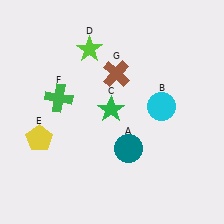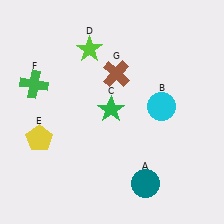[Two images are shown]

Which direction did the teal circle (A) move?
The teal circle (A) moved down.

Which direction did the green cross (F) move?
The green cross (F) moved left.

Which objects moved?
The objects that moved are: the teal circle (A), the green cross (F).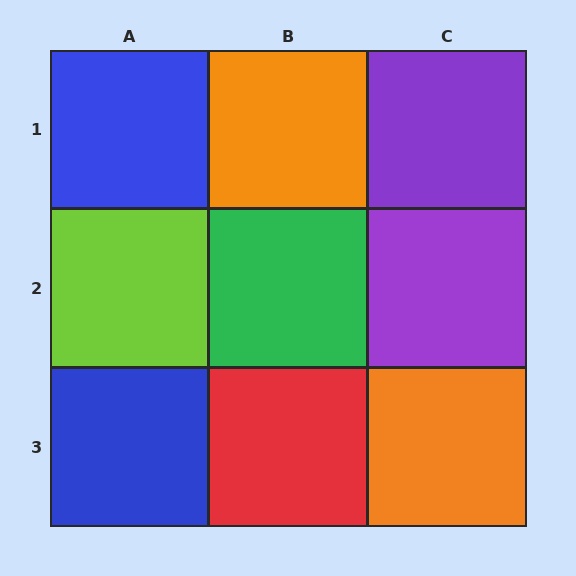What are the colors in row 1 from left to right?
Blue, orange, purple.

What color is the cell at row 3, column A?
Blue.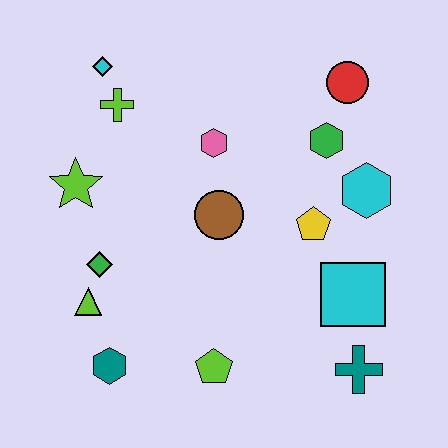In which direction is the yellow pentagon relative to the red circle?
The yellow pentagon is below the red circle.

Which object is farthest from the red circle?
The teal hexagon is farthest from the red circle.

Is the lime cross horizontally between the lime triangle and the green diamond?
No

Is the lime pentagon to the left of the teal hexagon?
No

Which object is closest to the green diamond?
The lime triangle is closest to the green diamond.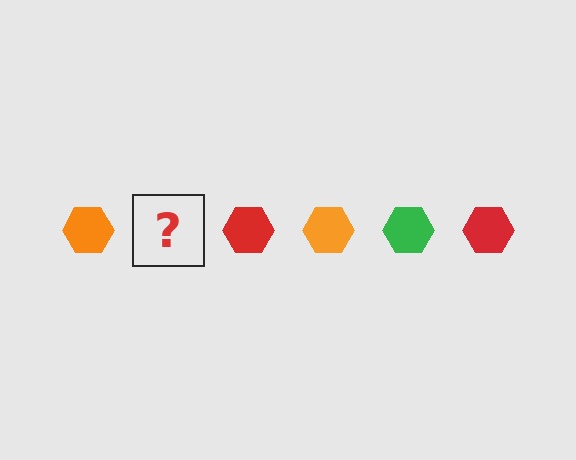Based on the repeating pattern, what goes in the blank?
The blank should be a green hexagon.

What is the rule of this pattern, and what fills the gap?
The rule is that the pattern cycles through orange, green, red hexagons. The gap should be filled with a green hexagon.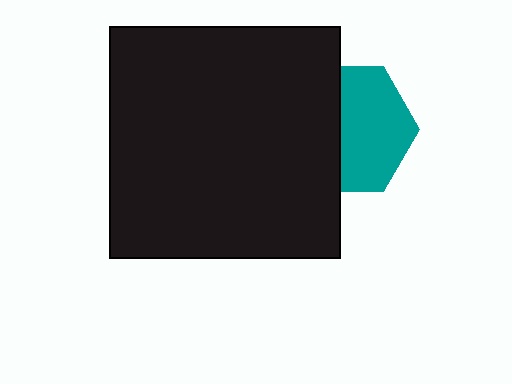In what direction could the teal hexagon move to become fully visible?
The teal hexagon could move right. That would shift it out from behind the black square entirely.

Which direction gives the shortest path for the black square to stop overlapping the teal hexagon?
Moving left gives the shortest separation.